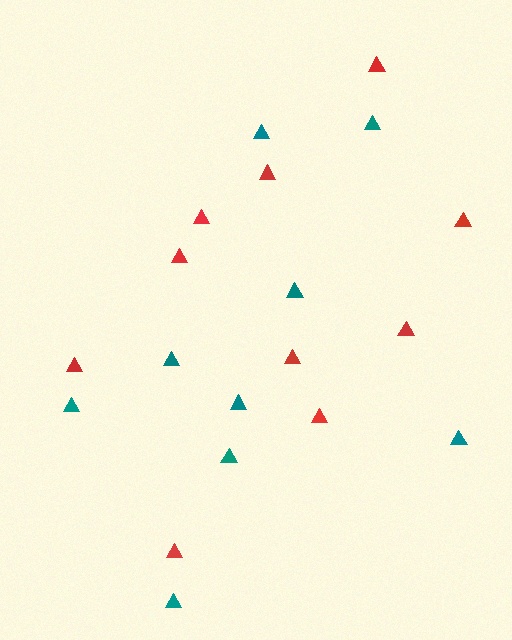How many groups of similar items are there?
There are 2 groups: one group of red triangles (10) and one group of teal triangles (9).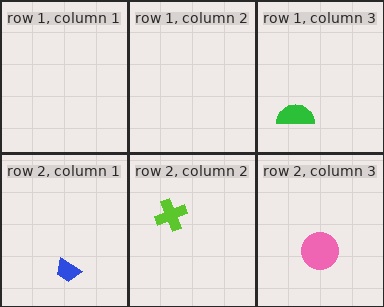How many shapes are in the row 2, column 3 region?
1.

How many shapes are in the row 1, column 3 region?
1.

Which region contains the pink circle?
The row 2, column 3 region.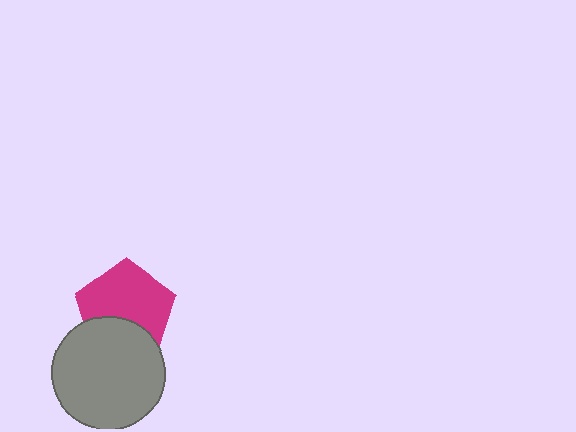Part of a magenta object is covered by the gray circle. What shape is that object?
It is a pentagon.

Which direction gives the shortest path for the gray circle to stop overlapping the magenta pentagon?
Moving down gives the shortest separation.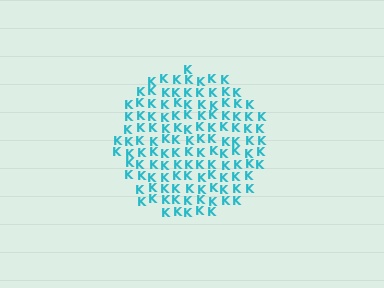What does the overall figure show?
The overall figure shows a circle.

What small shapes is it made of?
It is made of small letter K's.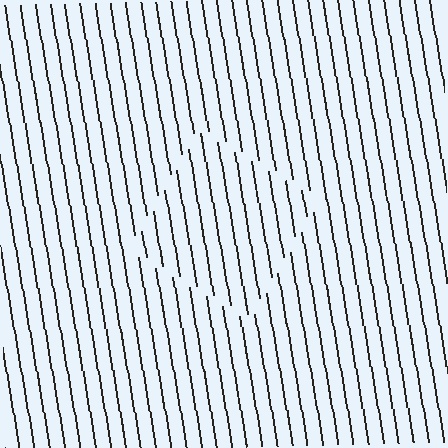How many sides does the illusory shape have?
4 sides — the line-ends trace a square.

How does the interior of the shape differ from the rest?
The interior of the shape contains the same grating, shifted by half a period — the contour is defined by the phase discontinuity where line-ends from the inner and outer gratings abut.